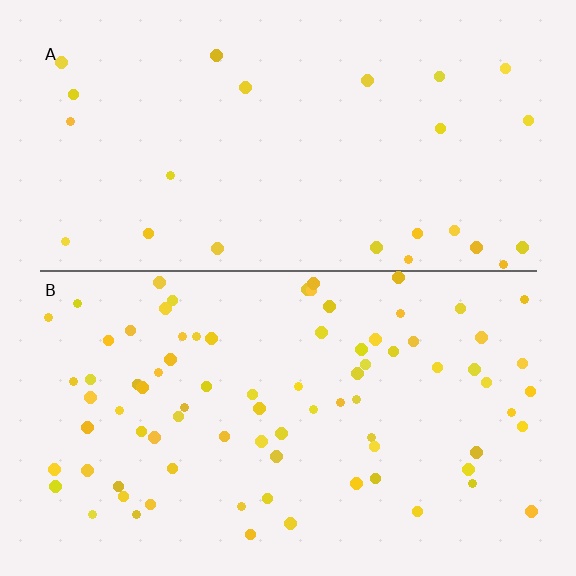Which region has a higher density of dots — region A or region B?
B (the bottom).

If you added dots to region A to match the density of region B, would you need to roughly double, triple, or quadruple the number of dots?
Approximately triple.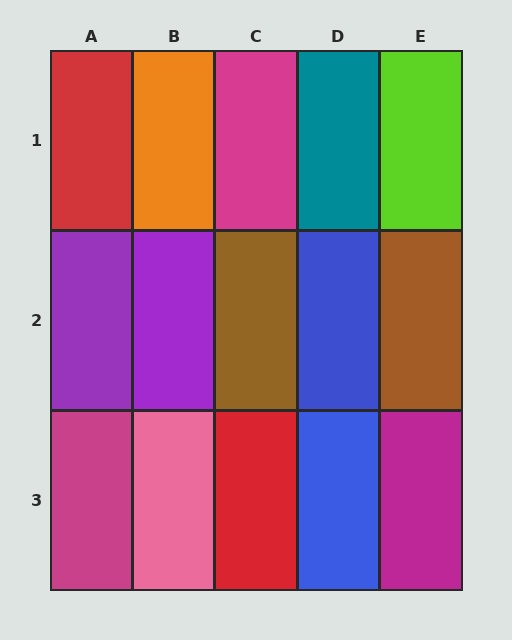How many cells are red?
2 cells are red.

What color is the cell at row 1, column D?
Teal.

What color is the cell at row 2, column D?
Blue.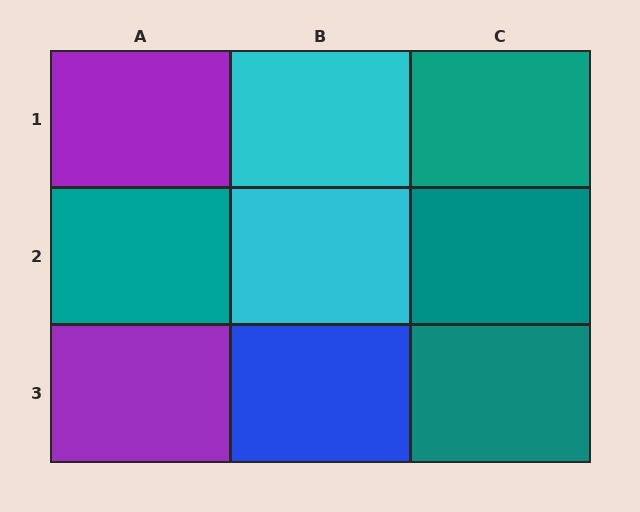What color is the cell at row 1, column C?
Teal.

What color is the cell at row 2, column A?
Teal.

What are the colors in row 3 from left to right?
Purple, blue, teal.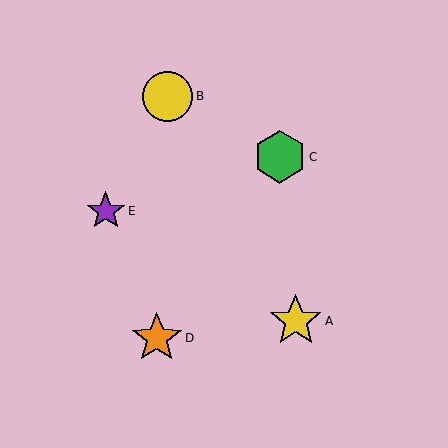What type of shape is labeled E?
Shape E is a purple star.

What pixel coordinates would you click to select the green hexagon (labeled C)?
Click at (280, 157) to select the green hexagon C.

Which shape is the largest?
The yellow star (labeled A) is the largest.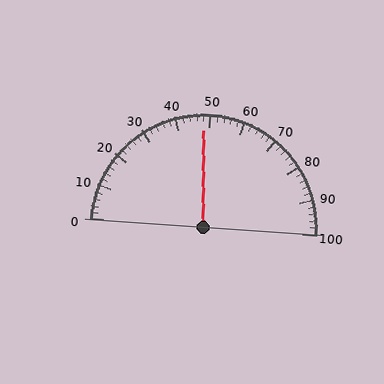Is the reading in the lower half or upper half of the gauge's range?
The reading is in the lower half of the range (0 to 100).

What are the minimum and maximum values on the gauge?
The gauge ranges from 0 to 100.